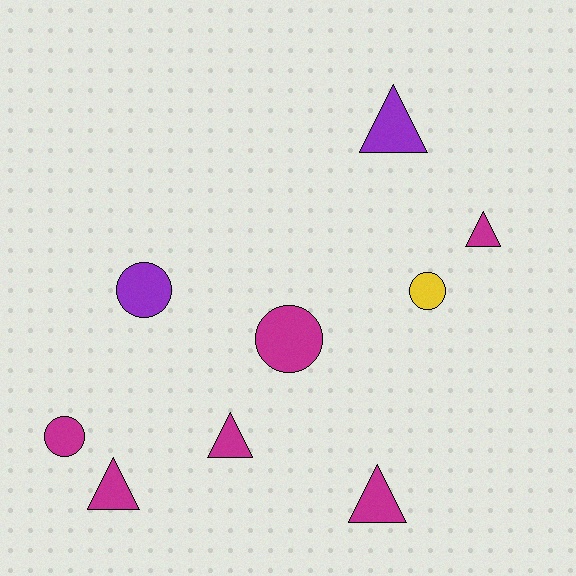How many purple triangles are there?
There is 1 purple triangle.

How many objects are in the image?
There are 9 objects.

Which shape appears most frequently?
Triangle, with 5 objects.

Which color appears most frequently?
Magenta, with 6 objects.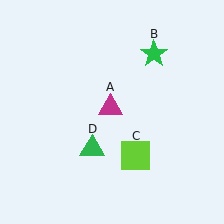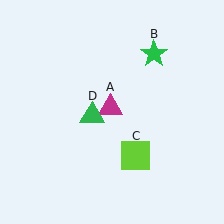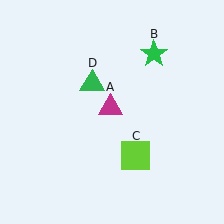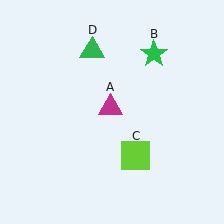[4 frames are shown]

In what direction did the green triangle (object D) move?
The green triangle (object D) moved up.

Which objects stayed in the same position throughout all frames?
Magenta triangle (object A) and green star (object B) and lime square (object C) remained stationary.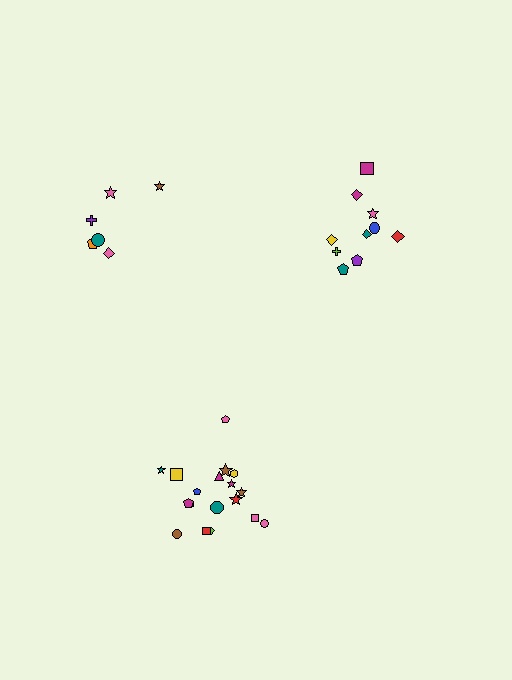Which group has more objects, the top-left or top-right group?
The top-right group.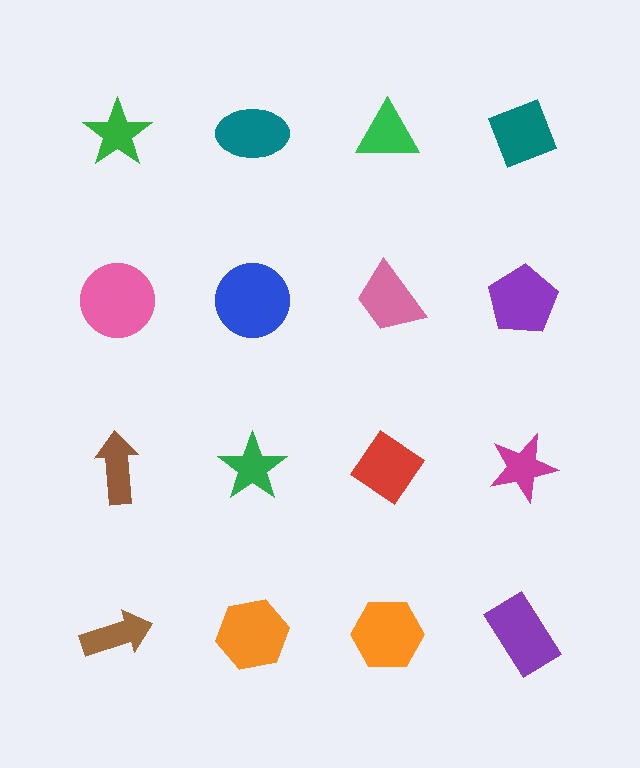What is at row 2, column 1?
A pink circle.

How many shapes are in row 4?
4 shapes.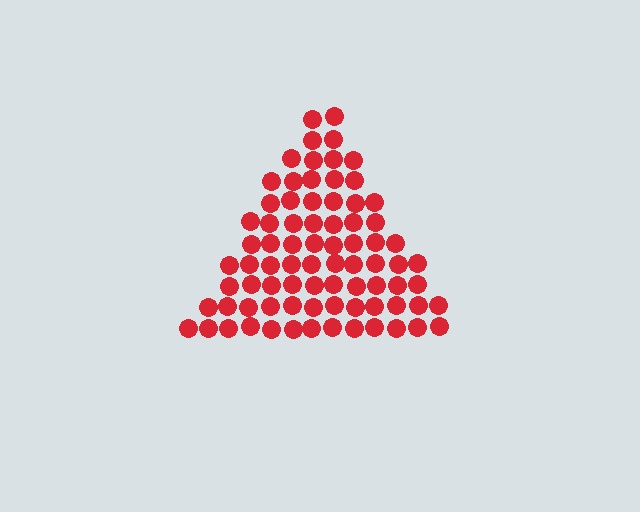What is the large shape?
The large shape is a triangle.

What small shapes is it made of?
It is made of small circles.